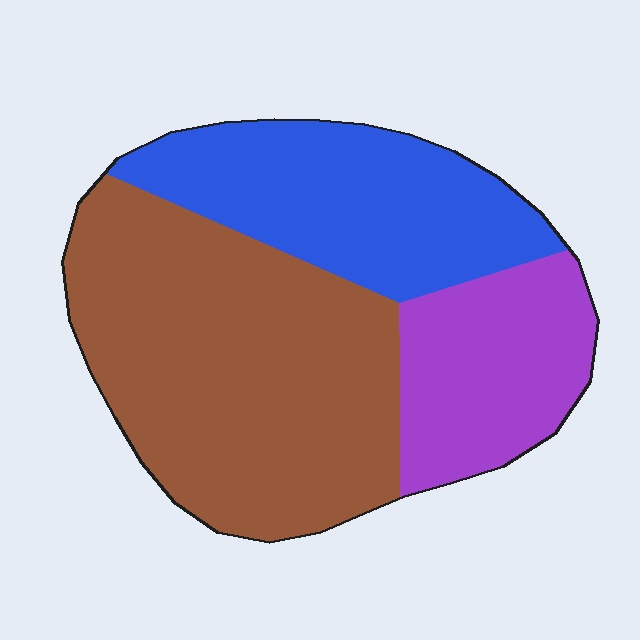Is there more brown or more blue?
Brown.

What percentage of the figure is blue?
Blue covers 29% of the figure.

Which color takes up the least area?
Purple, at roughly 20%.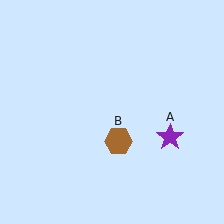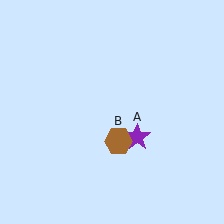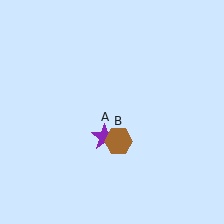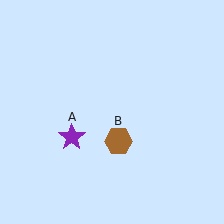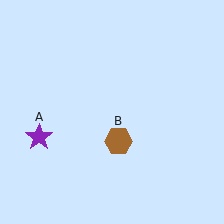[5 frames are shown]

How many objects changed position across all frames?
1 object changed position: purple star (object A).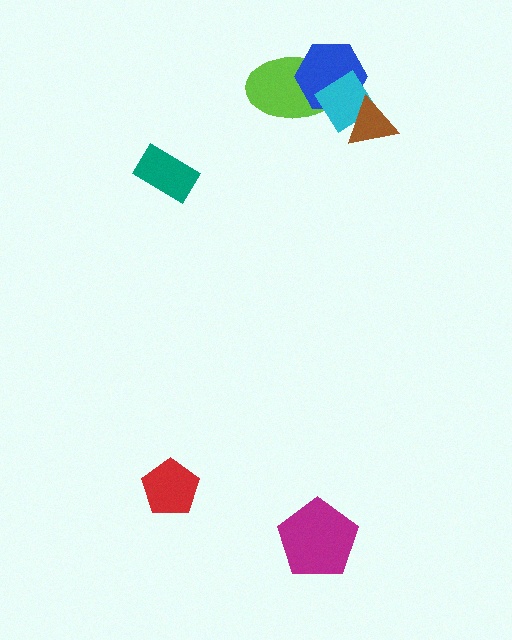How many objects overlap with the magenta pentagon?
0 objects overlap with the magenta pentagon.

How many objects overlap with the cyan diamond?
3 objects overlap with the cyan diamond.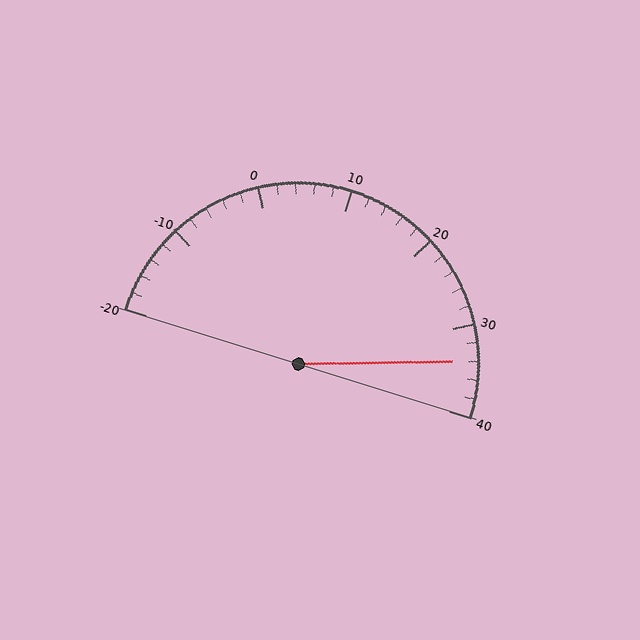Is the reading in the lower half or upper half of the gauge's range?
The reading is in the upper half of the range (-20 to 40).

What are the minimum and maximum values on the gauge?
The gauge ranges from -20 to 40.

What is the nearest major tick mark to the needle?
The nearest major tick mark is 30.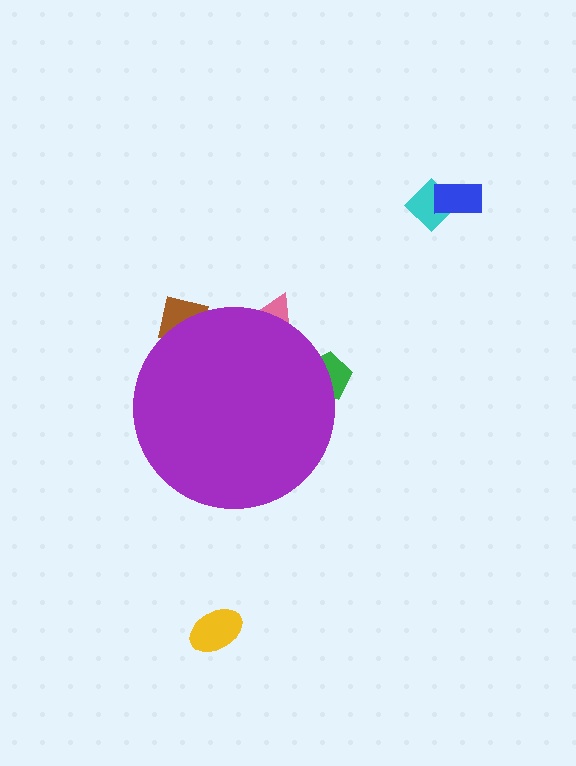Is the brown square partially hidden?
Yes, the brown square is partially hidden behind the purple circle.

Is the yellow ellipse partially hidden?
No, the yellow ellipse is fully visible.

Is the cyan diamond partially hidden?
No, the cyan diamond is fully visible.